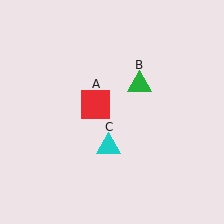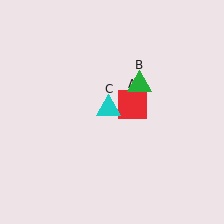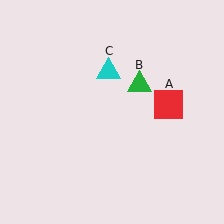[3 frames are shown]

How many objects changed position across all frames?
2 objects changed position: red square (object A), cyan triangle (object C).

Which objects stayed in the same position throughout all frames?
Green triangle (object B) remained stationary.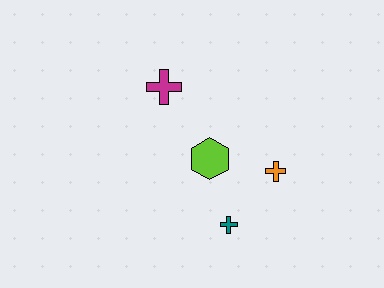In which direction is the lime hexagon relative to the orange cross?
The lime hexagon is to the left of the orange cross.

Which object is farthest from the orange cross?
The magenta cross is farthest from the orange cross.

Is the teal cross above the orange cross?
No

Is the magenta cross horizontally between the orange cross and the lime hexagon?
No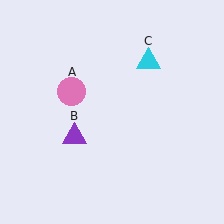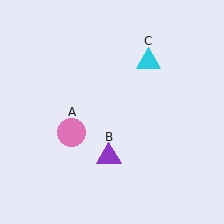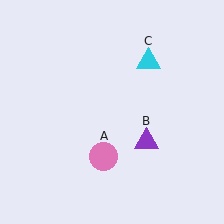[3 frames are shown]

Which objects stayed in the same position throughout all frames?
Cyan triangle (object C) remained stationary.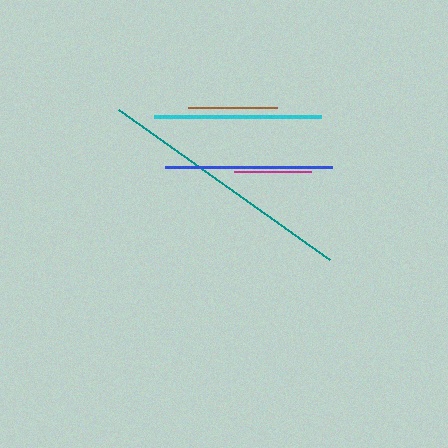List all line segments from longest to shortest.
From longest to shortest: teal, blue, cyan, brown, magenta.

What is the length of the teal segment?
The teal segment is approximately 259 pixels long.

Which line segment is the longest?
The teal line is the longest at approximately 259 pixels.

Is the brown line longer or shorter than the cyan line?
The cyan line is longer than the brown line.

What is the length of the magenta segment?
The magenta segment is approximately 76 pixels long.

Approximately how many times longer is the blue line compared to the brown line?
The blue line is approximately 1.9 times the length of the brown line.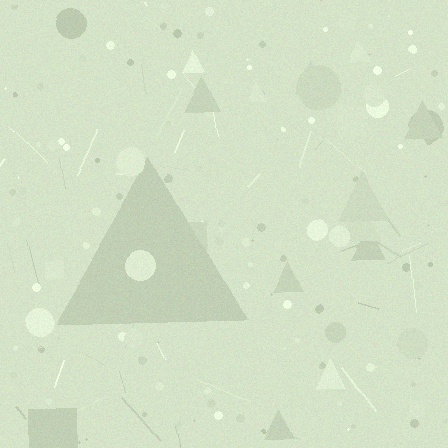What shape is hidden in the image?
A triangle is hidden in the image.